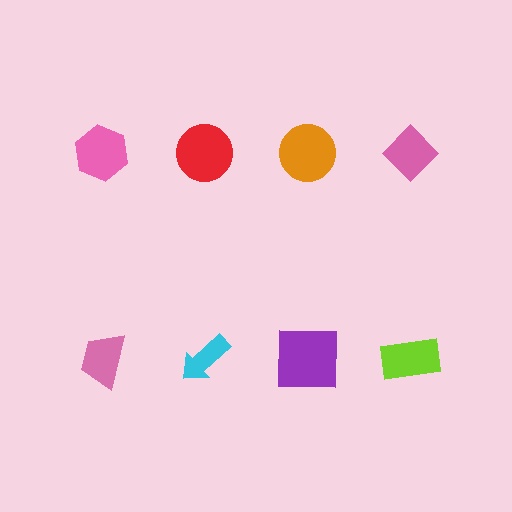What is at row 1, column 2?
A red circle.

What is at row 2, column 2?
A cyan arrow.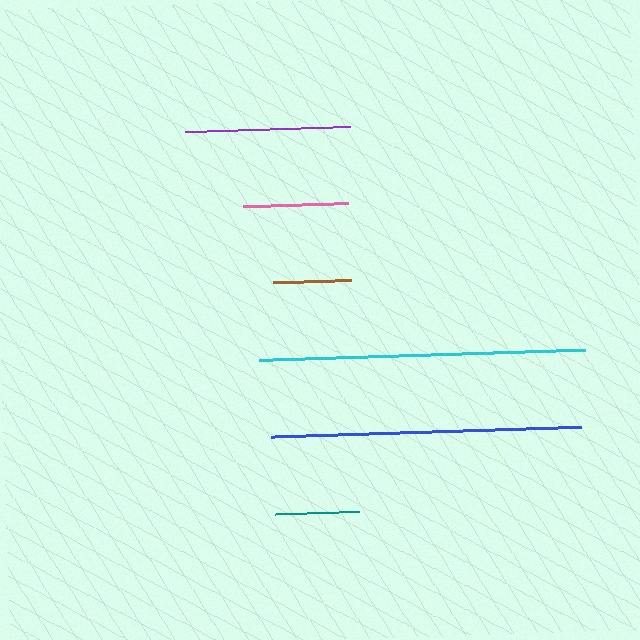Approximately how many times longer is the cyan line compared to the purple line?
The cyan line is approximately 2.0 times the length of the purple line.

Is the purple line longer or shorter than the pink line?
The purple line is longer than the pink line.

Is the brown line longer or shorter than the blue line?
The blue line is longer than the brown line.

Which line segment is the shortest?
The brown line is the shortest at approximately 78 pixels.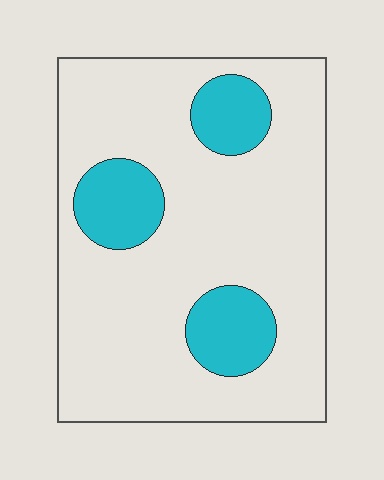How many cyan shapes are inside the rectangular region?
3.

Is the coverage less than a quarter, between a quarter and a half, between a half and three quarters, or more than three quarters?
Less than a quarter.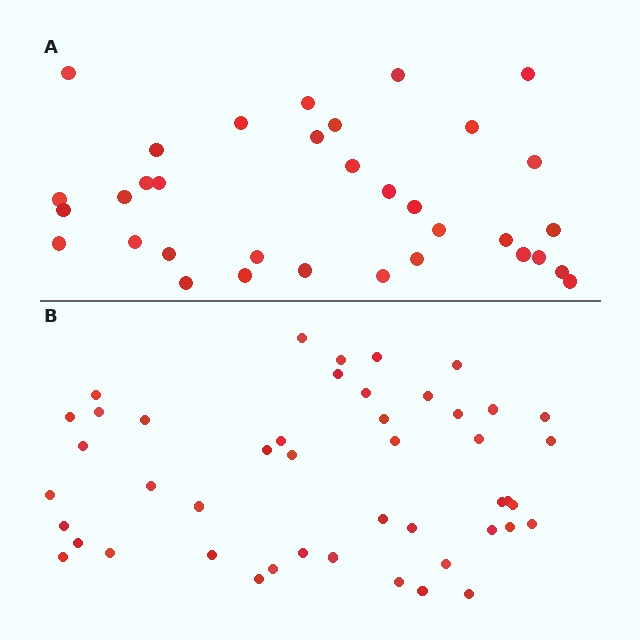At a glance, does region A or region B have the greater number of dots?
Region B (the bottom region) has more dots.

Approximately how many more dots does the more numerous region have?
Region B has roughly 12 or so more dots than region A.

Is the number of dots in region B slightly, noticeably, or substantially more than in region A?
Region B has noticeably more, but not dramatically so. The ratio is roughly 1.4 to 1.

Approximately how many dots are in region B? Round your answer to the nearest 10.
About 50 dots. (The exact count is 46, which rounds to 50.)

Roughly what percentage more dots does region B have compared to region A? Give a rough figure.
About 35% more.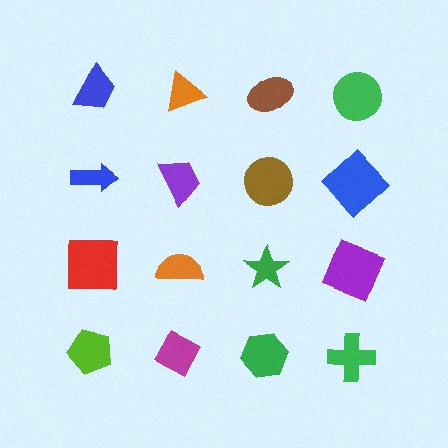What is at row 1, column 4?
A green circle.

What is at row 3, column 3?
A green star.